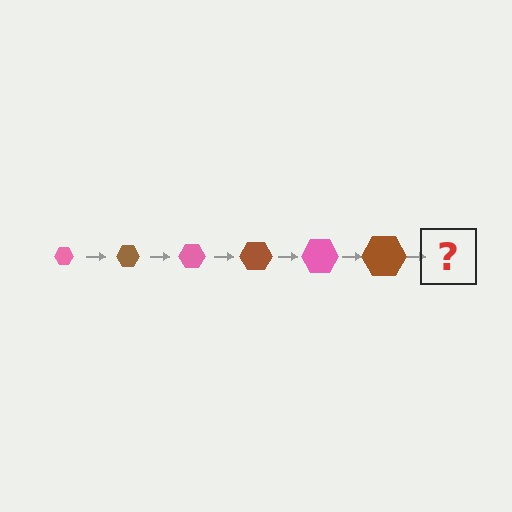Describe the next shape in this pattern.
It should be a pink hexagon, larger than the previous one.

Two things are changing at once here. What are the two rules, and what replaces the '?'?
The two rules are that the hexagon grows larger each step and the color cycles through pink and brown. The '?' should be a pink hexagon, larger than the previous one.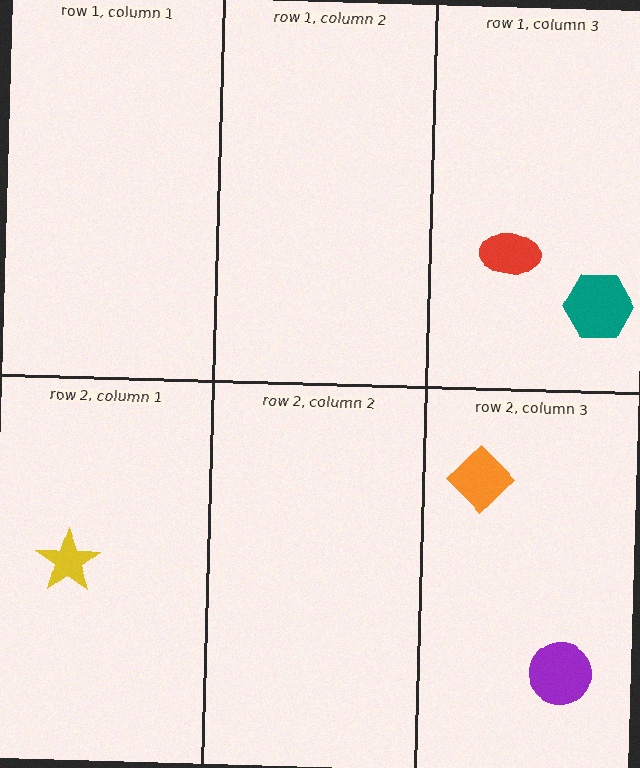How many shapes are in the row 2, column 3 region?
2.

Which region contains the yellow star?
The row 2, column 1 region.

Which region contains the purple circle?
The row 2, column 3 region.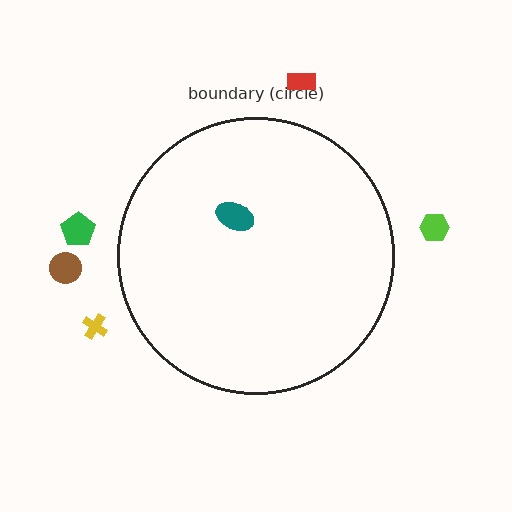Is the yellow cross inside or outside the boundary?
Outside.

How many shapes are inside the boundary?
1 inside, 5 outside.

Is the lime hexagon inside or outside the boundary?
Outside.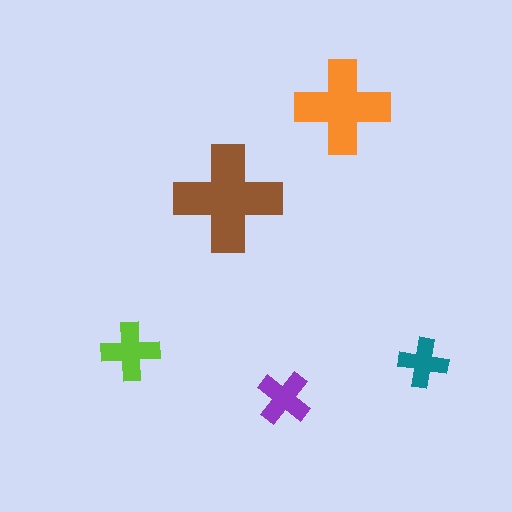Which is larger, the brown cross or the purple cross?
The brown one.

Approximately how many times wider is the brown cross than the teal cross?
About 2 times wider.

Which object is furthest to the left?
The lime cross is leftmost.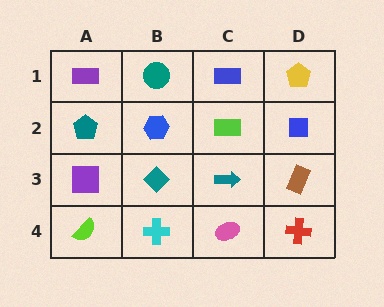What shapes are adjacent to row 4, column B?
A teal diamond (row 3, column B), a lime semicircle (row 4, column A), a pink ellipse (row 4, column C).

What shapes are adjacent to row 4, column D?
A brown rectangle (row 3, column D), a pink ellipse (row 4, column C).